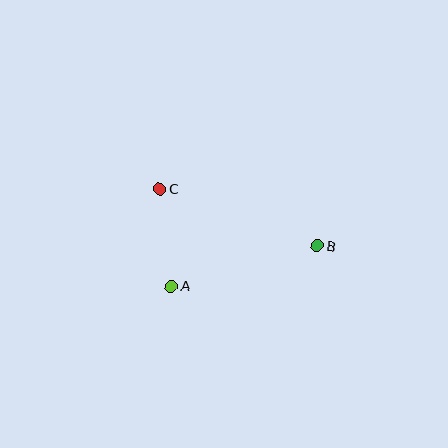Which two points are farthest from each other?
Points B and C are farthest from each other.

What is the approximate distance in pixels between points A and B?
The distance between A and B is approximately 151 pixels.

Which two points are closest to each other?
Points A and C are closest to each other.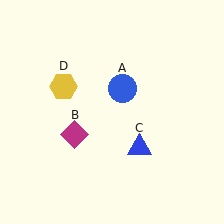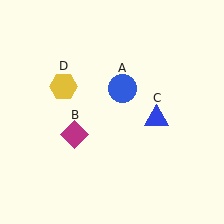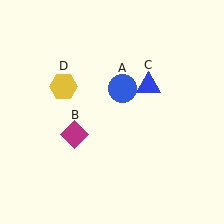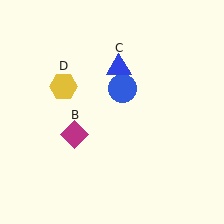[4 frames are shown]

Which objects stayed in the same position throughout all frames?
Blue circle (object A) and magenta diamond (object B) and yellow hexagon (object D) remained stationary.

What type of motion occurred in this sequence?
The blue triangle (object C) rotated counterclockwise around the center of the scene.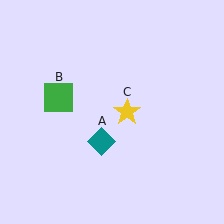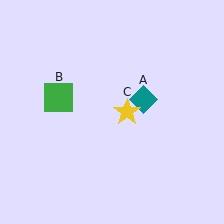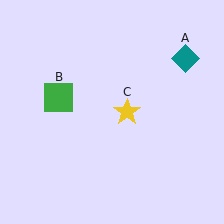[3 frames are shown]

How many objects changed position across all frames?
1 object changed position: teal diamond (object A).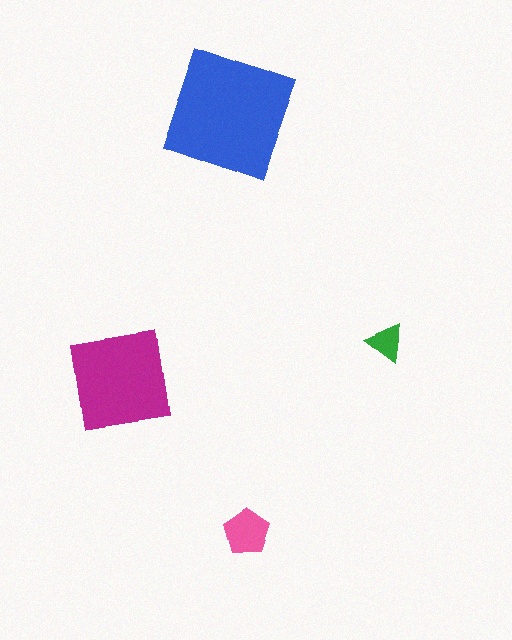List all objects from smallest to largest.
The green triangle, the pink pentagon, the magenta square, the blue square.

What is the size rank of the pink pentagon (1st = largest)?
3rd.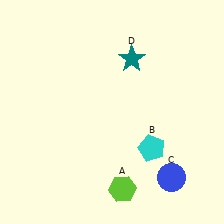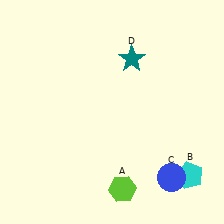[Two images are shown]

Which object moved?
The cyan pentagon (B) moved right.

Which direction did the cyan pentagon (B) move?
The cyan pentagon (B) moved right.